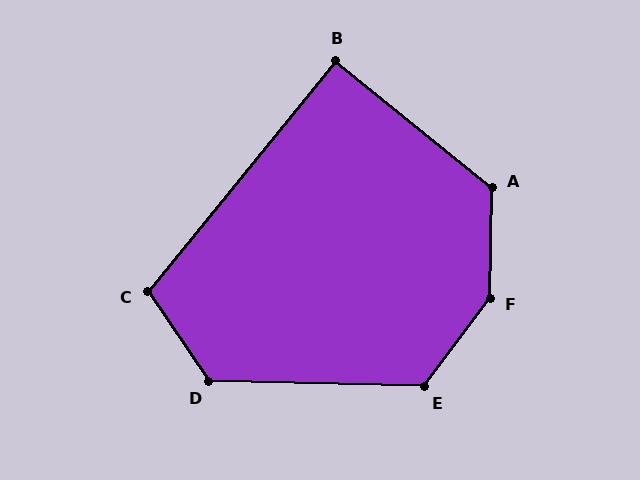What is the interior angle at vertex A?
Approximately 128 degrees (obtuse).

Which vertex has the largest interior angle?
F, at approximately 144 degrees.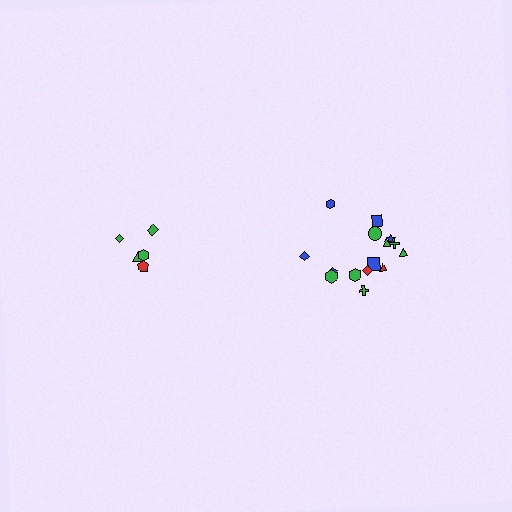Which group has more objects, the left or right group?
The right group.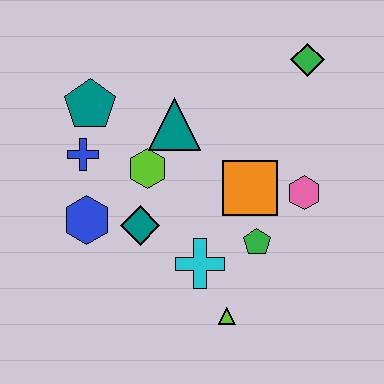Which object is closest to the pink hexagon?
The orange square is closest to the pink hexagon.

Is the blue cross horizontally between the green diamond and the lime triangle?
No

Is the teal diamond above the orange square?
No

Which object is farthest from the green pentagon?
The teal pentagon is farthest from the green pentagon.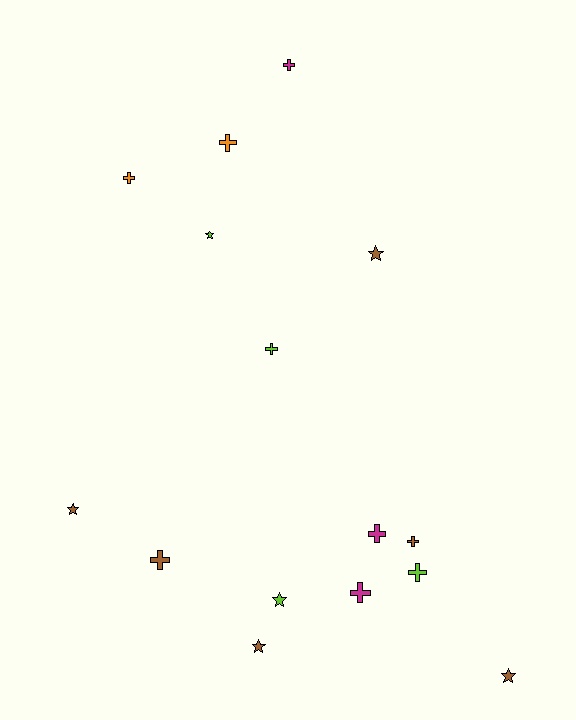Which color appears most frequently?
Brown, with 6 objects.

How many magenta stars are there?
There are no magenta stars.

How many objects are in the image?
There are 15 objects.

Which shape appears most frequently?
Cross, with 9 objects.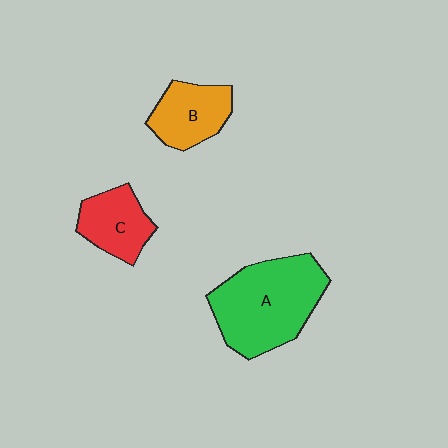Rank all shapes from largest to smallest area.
From largest to smallest: A (green), B (orange), C (red).